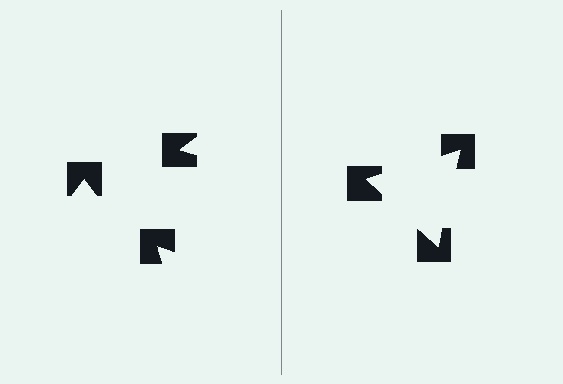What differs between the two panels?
The notched squares are positioned identically on both sides; only the wedge orientations differ. On the right they align to a triangle; on the left they are misaligned.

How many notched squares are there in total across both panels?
6 — 3 on each side.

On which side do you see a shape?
An illusory triangle appears on the right side. On the left side the wedge cuts are rotated, so no coherent shape forms.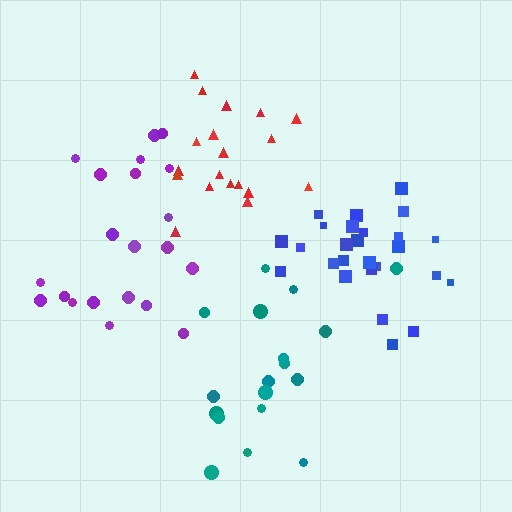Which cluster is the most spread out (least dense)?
Teal.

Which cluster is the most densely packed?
Blue.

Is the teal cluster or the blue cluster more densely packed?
Blue.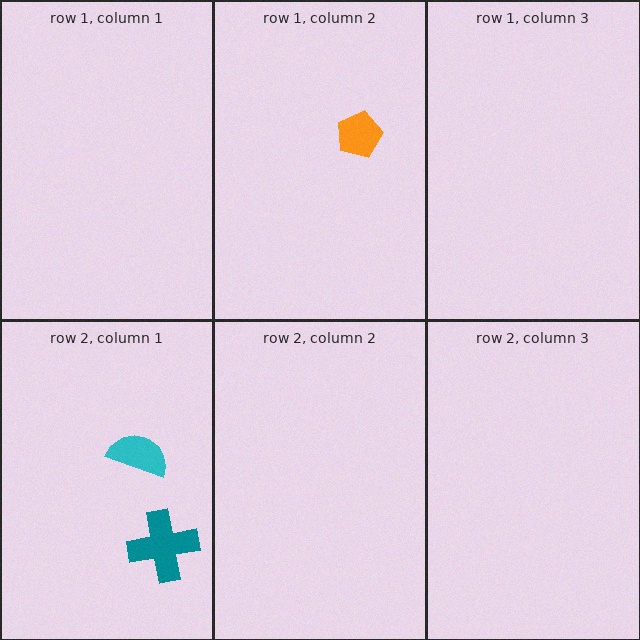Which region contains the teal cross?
The row 2, column 1 region.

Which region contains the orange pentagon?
The row 1, column 2 region.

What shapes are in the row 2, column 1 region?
The cyan semicircle, the teal cross.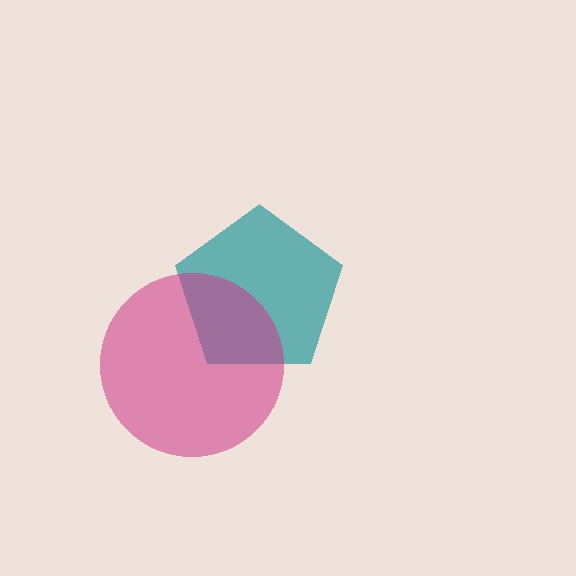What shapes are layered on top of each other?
The layered shapes are: a teal pentagon, a magenta circle.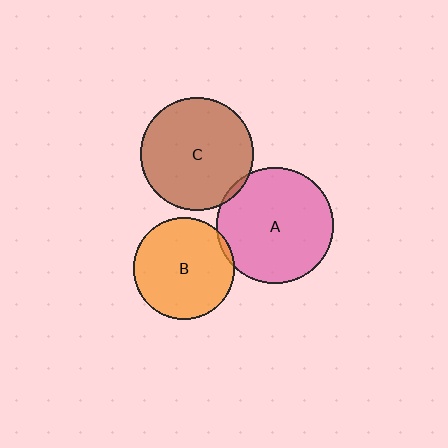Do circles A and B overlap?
Yes.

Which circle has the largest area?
Circle A (pink).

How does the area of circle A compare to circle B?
Approximately 1.3 times.